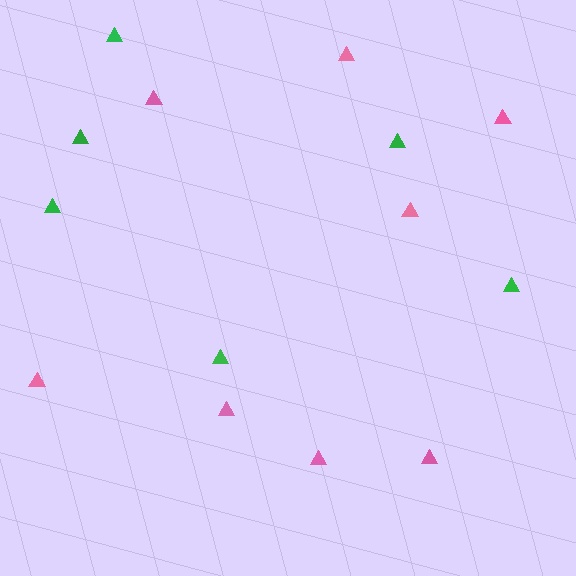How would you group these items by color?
There are 2 groups: one group of green triangles (6) and one group of pink triangles (8).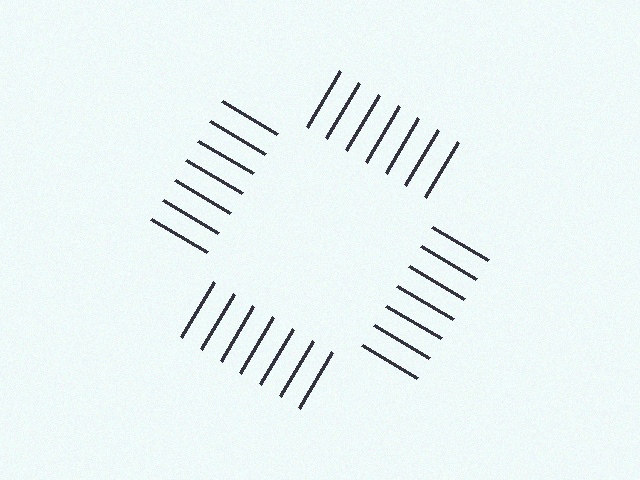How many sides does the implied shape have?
4 sides — the line-ends trace a square.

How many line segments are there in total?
28 — 7 along each of the 4 edges.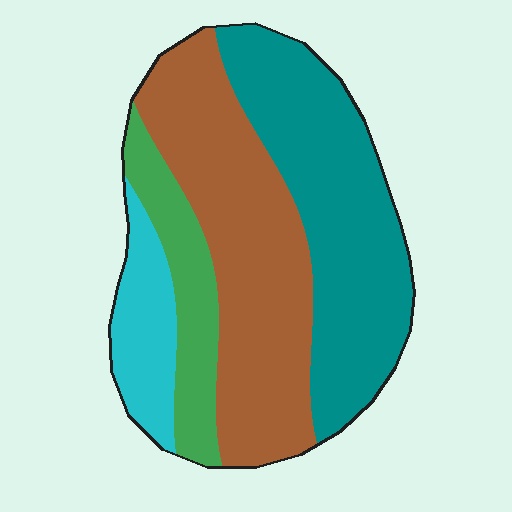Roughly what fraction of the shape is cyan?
Cyan takes up about one eighth (1/8) of the shape.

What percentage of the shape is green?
Green takes up about one eighth (1/8) of the shape.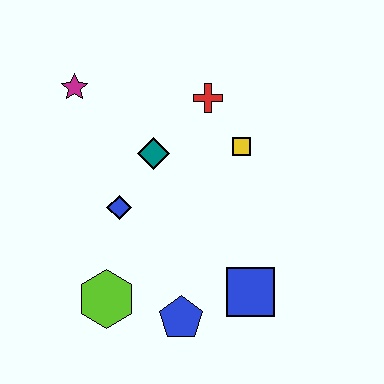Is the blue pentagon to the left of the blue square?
Yes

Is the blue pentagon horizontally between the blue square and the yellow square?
No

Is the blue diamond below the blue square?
No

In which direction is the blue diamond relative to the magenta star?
The blue diamond is below the magenta star.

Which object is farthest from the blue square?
The magenta star is farthest from the blue square.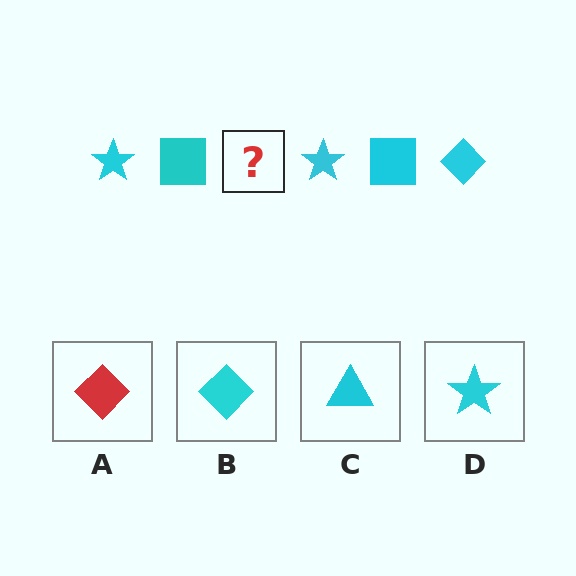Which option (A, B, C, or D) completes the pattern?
B.